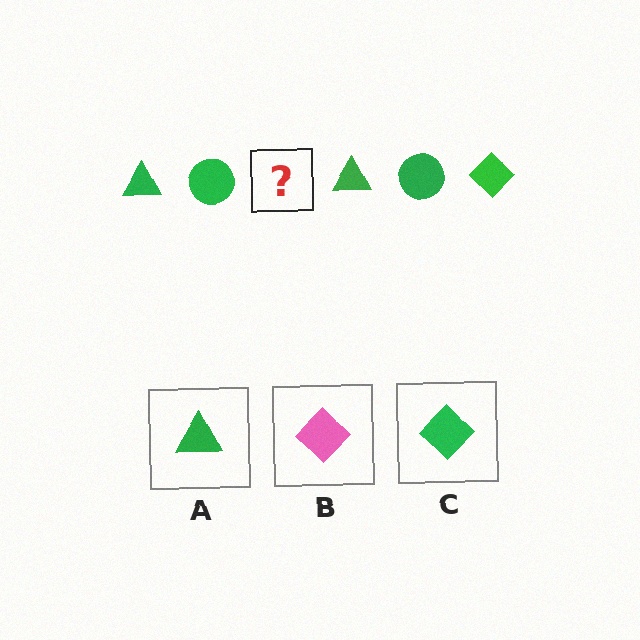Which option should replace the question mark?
Option C.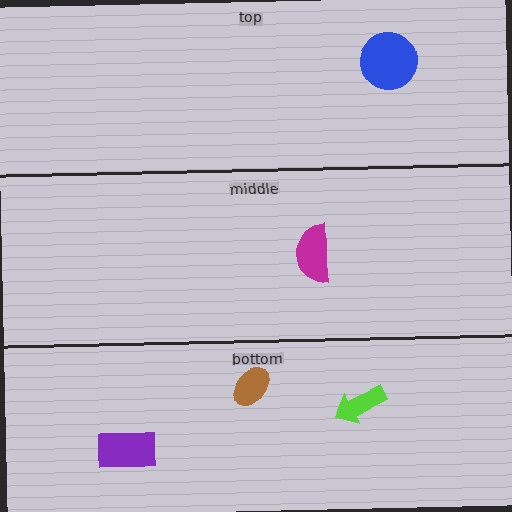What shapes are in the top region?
The blue circle.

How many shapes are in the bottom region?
3.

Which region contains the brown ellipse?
The bottom region.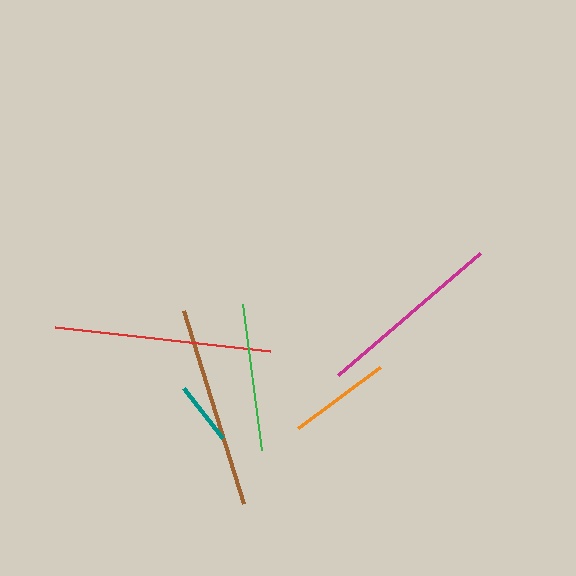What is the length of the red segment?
The red segment is approximately 216 pixels long.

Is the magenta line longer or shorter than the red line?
The red line is longer than the magenta line.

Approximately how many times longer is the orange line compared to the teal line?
The orange line is approximately 1.6 times the length of the teal line.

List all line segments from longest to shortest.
From longest to shortest: red, brown, magenta, green, orange, teal.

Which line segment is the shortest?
The teal line is the shortest at approximately 63 pixels.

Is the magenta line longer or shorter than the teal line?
The magenta line is longer than the teal line.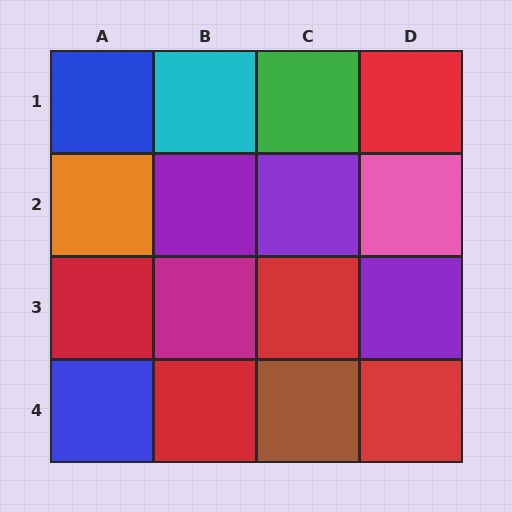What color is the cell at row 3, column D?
Purple.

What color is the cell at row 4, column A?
Blue.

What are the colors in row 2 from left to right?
Orange, purple, purple, pink.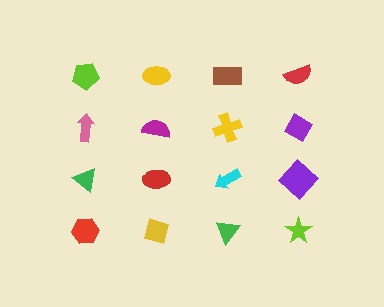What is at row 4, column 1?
A red hexagon.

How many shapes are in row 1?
4 shapes.